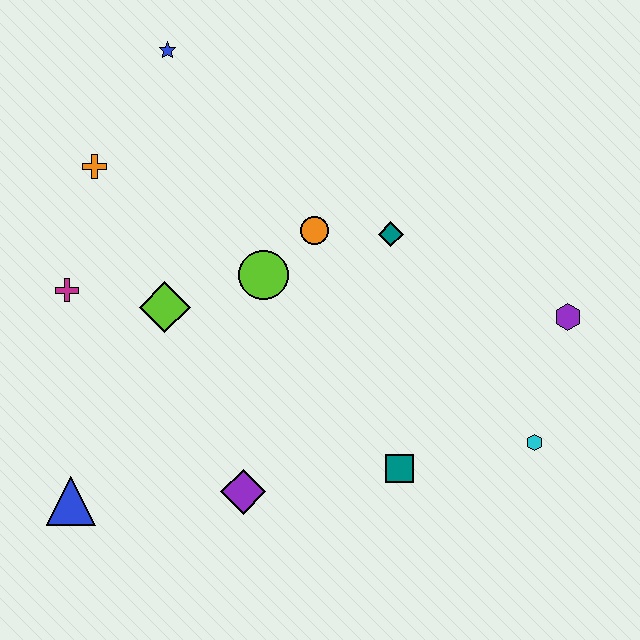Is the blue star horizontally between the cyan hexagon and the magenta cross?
Yes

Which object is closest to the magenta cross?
The lime diamond is closest to the magenta cross.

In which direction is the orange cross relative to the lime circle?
The orange cross is to the left of the lime circle.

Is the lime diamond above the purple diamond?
Yes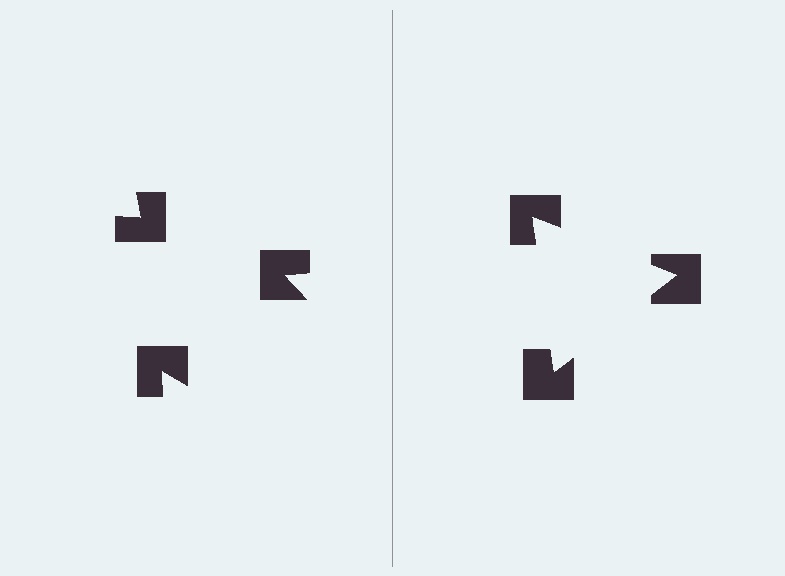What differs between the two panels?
The notched squares are positioned identically on both sides; only the wedge orientations differ. On the right they align to a triangle; on the left they are misaligned.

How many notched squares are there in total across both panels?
6 — 3 on each side.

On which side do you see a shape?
An illusory triangle appears on the right side. On the left side the wedge cuts are rotated, so no coherent shape forms.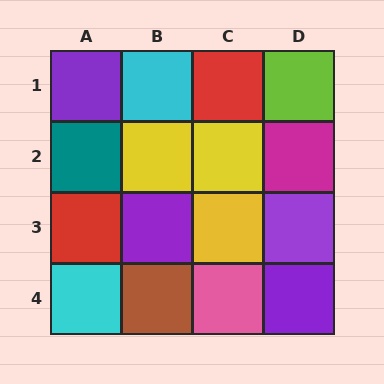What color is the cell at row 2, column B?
Yellow.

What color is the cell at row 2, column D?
Magenta.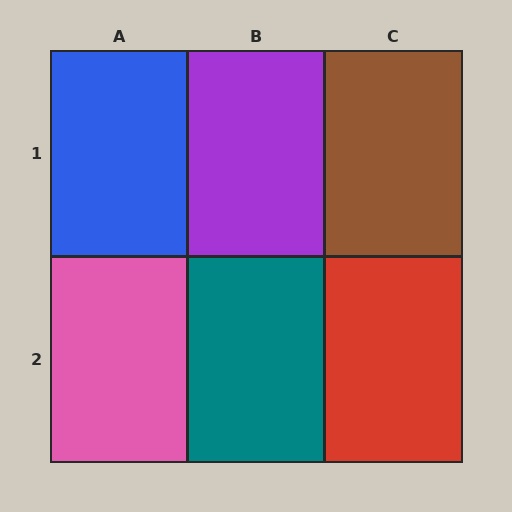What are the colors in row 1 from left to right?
Blue, purple, brown.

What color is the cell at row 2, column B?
Teal.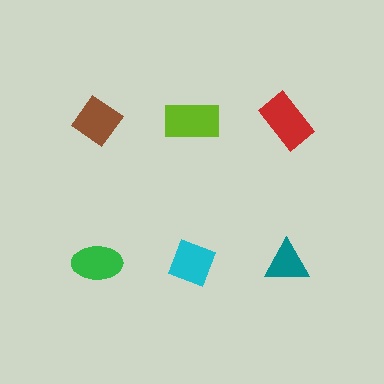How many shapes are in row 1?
3 shapes.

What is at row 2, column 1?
A green ellipse.